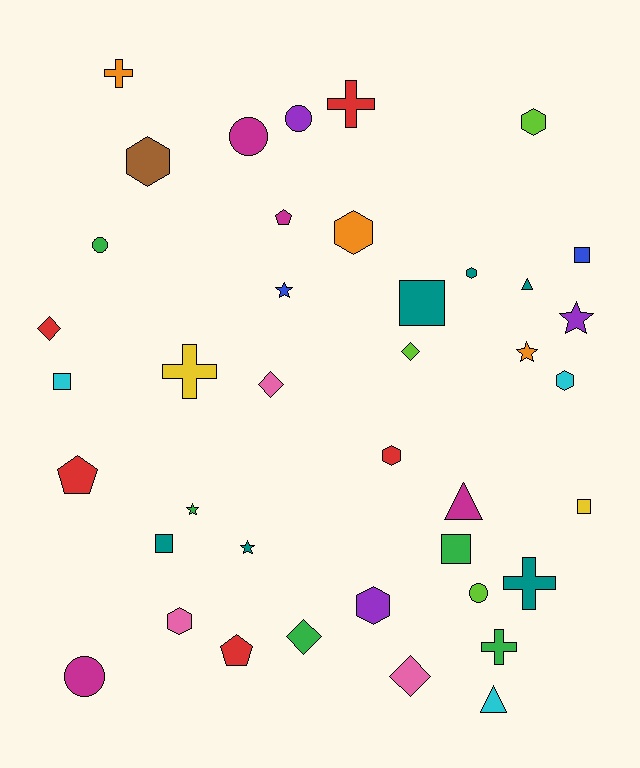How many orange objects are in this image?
There are 3 orange objects.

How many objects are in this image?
There are 40 objects.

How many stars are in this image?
There are 5 stars.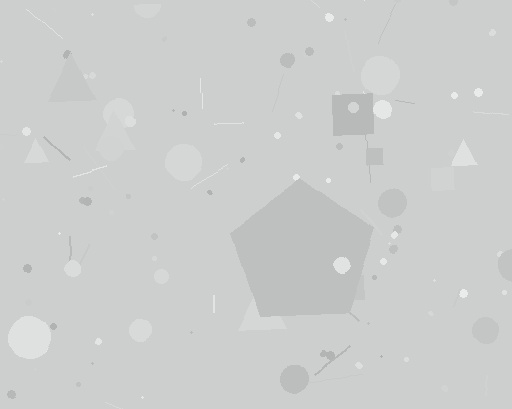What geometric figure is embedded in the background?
A pentagon is embedded in the background.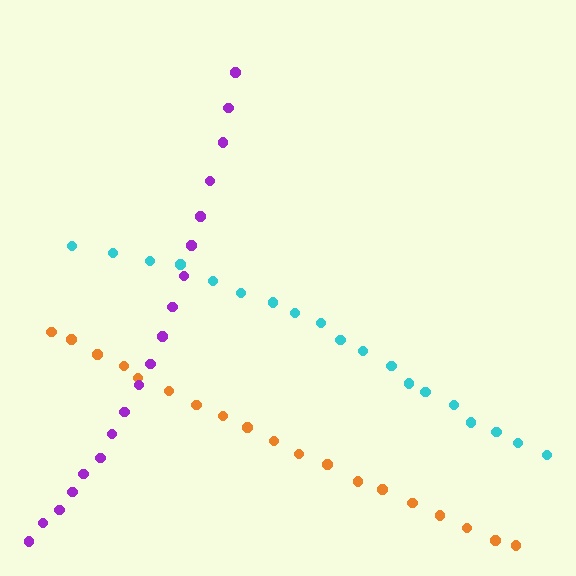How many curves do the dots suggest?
There are 3 distinct paths.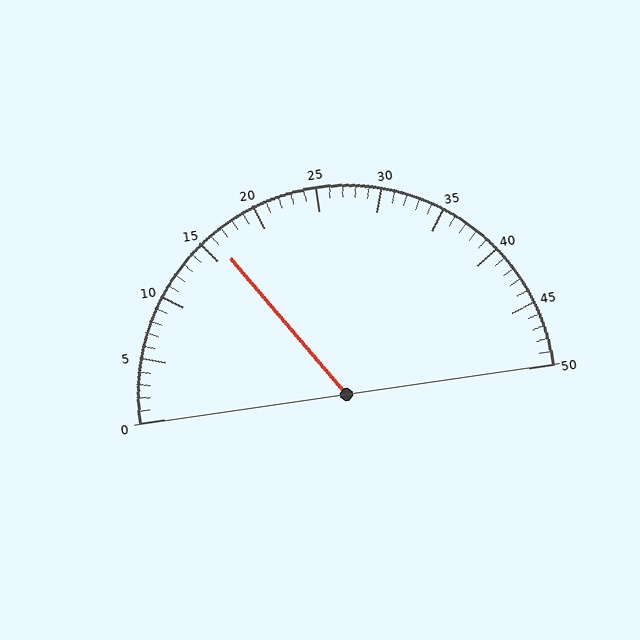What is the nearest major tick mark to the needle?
The nearest major tick mark is 15.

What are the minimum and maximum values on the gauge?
The gauge ranges from 0 to 50.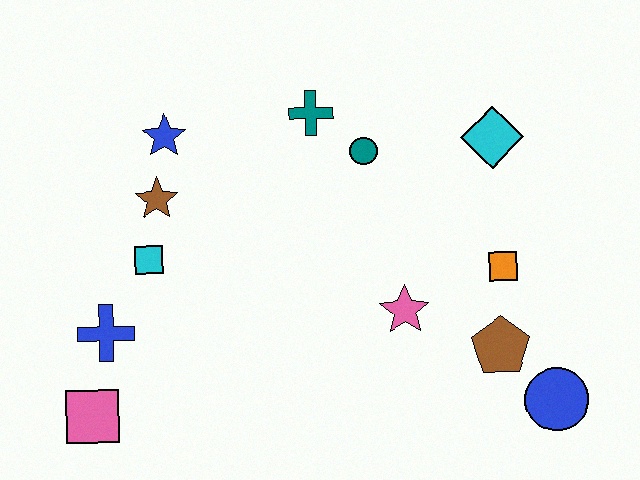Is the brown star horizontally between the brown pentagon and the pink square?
Yes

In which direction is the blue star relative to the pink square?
The blue star is above the pink square.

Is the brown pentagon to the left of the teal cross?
No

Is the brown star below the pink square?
No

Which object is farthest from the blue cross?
The blue circle is farthest from the blue cross.